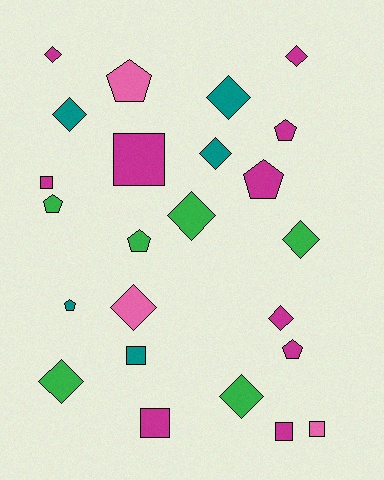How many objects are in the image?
There are 24 objects.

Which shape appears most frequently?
Diamond, with 11 objects.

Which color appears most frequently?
Magenta, with 10 objects.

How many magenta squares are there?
There are 4 magenta squares.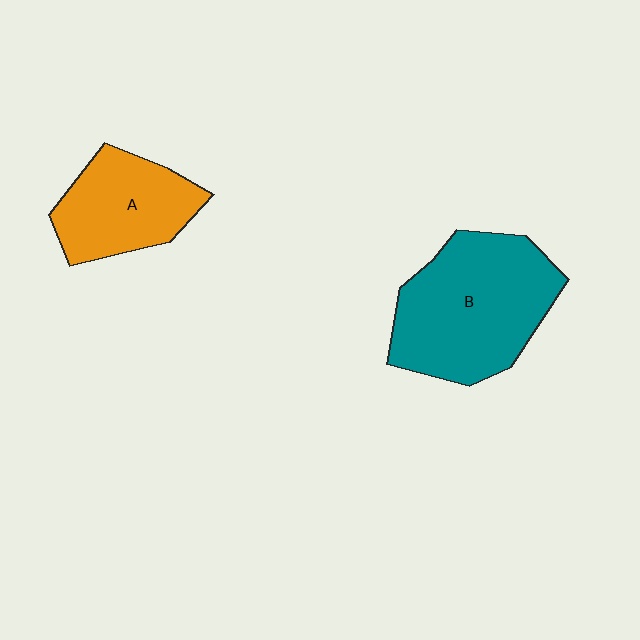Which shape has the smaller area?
Shape A (orange).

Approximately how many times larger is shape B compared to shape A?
Approximately 1.6 times.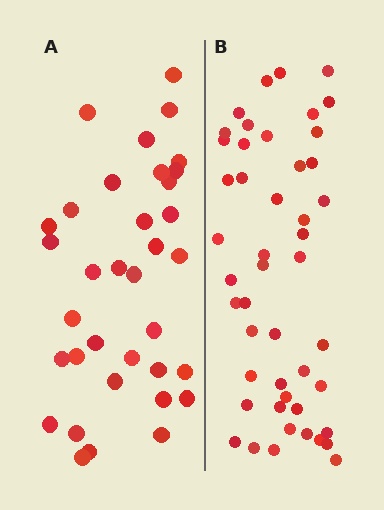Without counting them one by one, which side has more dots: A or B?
Region B (the right region) has more dots.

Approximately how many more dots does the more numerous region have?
Region B has roughly 12 or so more dots than region A.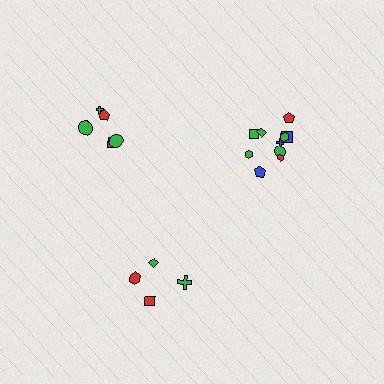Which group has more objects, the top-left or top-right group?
The top-right group.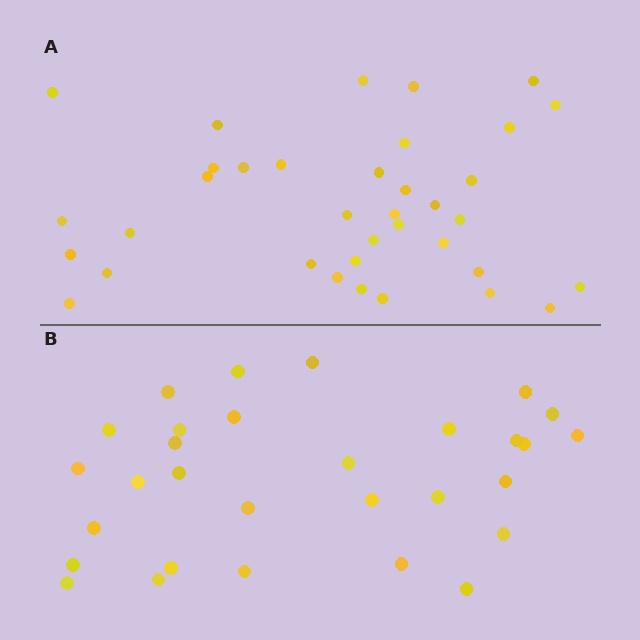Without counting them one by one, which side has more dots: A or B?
Region A (the top region) has more dots.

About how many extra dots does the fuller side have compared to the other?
Region A has about 6 more dots than region B.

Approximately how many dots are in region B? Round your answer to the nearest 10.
About 30 dots.